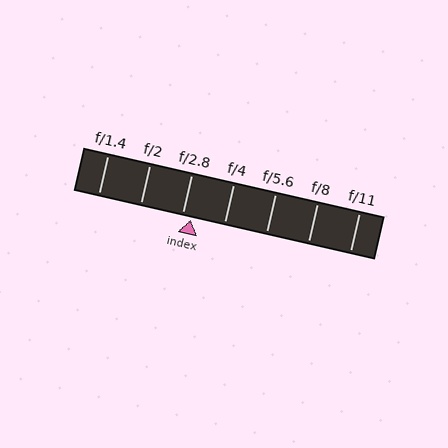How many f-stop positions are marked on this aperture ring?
There are 7 f-stop positions marked.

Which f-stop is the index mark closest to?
The index mark is closest to f/2.8.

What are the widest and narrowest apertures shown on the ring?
The widest aperture shown is f/1.4 and the narrowest is f/11.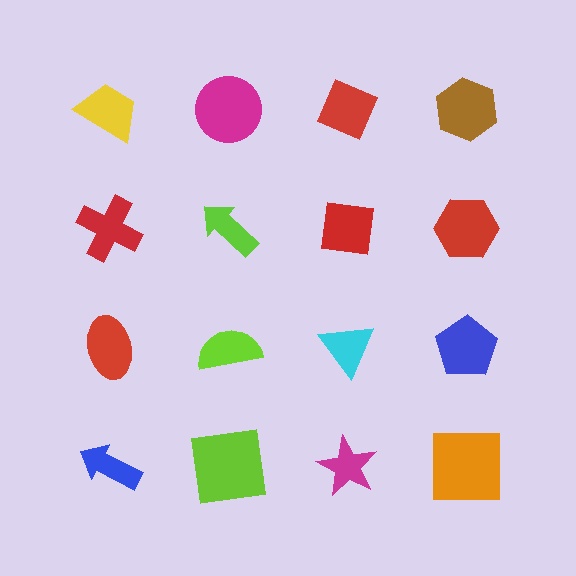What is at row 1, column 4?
A brown hexagon.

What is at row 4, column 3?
A magenta star.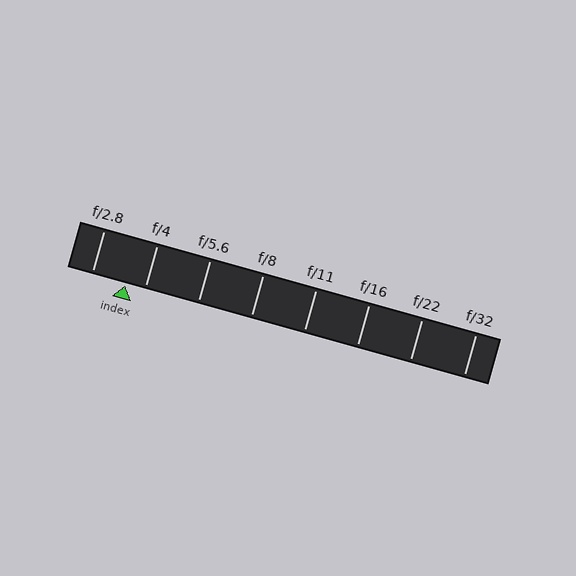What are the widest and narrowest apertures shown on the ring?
The widest aperture shown is f/2.8 and the narrowest is f/32.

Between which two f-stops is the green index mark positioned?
The index mark is between f/2.8 and f/4.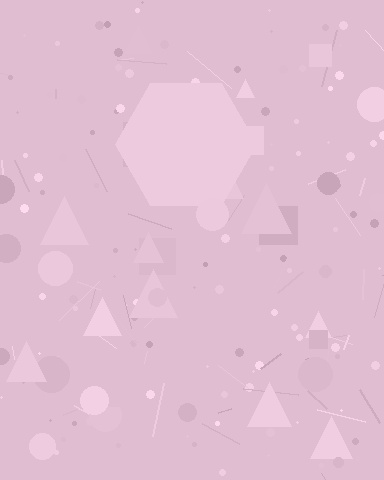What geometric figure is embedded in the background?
A hexagon is embedded in the background.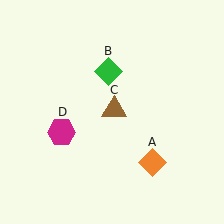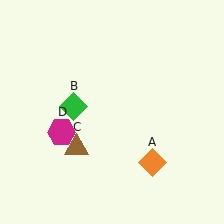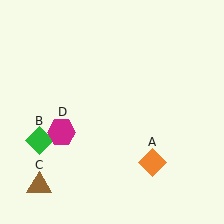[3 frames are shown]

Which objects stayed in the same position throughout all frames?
Orange diamond (object A) and magenta hexagon (object D) remained stationary.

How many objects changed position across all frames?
2 objects changed position: green diamond (object B), brown triangle (object C).